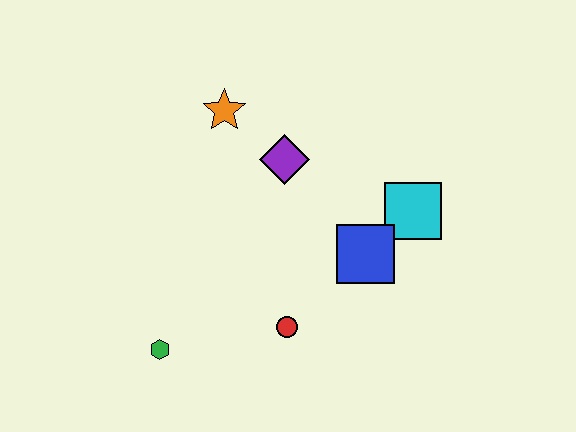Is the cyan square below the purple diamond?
Yes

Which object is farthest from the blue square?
The green hexagon is farthest from the blue square.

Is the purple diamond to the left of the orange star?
No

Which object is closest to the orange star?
The purple diamond is closest to the orange star.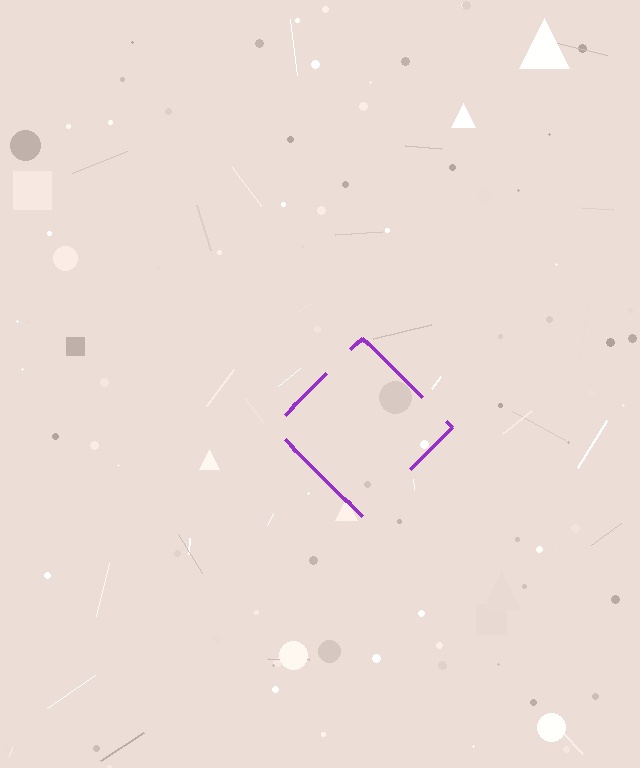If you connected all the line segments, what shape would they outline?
They would outline a diamond.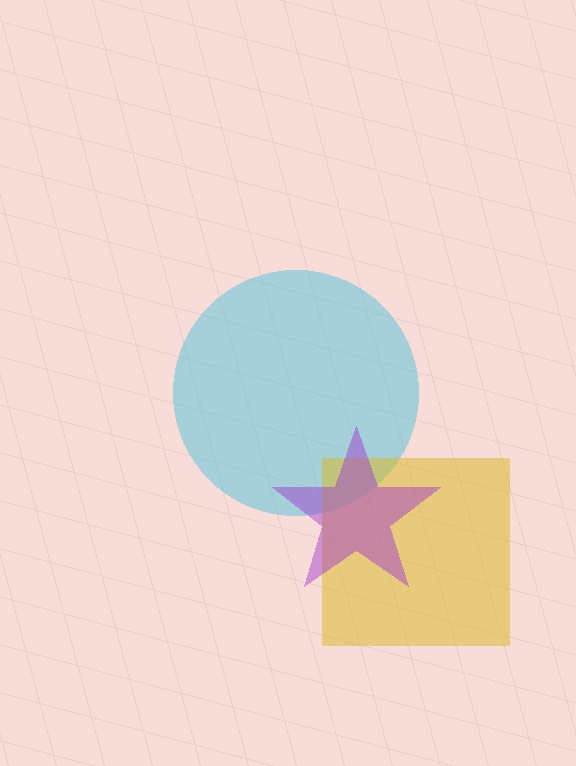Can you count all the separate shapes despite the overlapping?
Yes, there are 3 separate shapes.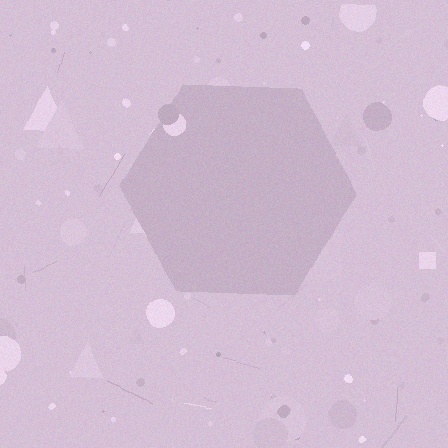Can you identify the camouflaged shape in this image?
The camouflaged shape is a hexagon.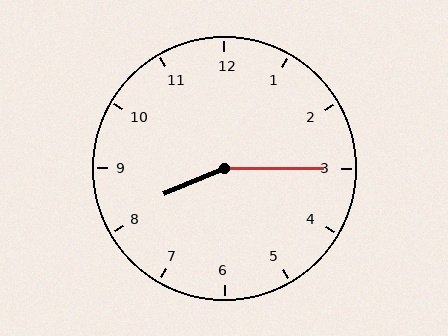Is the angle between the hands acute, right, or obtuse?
It is obtuse.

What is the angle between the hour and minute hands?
Approximately 158 degrees.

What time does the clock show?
8:15.